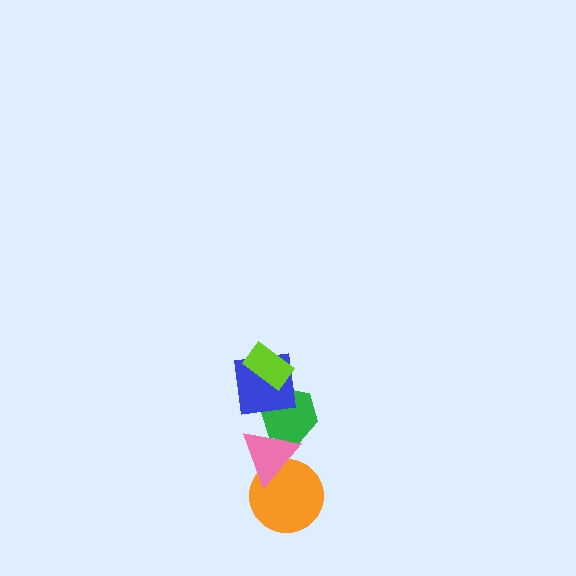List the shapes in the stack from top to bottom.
From top to bottom: the lime rectangle, the blue square, the green hexagon, the pink triangle, the orange circle.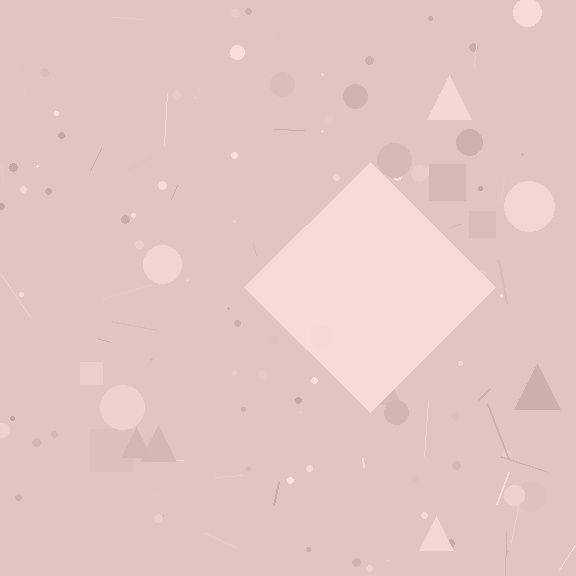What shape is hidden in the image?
A diamond is hidden in the image.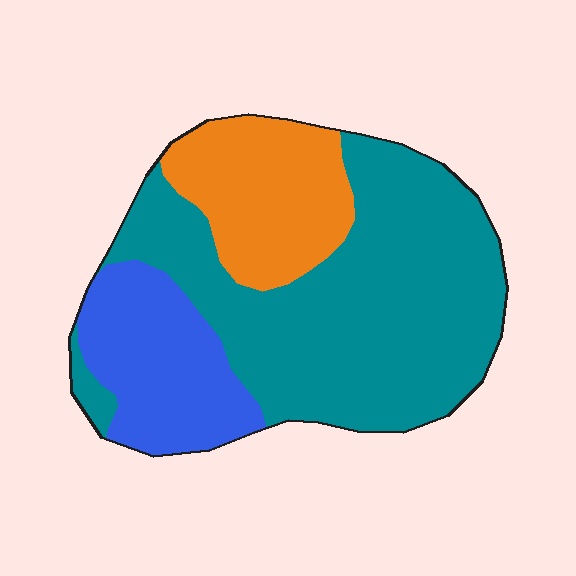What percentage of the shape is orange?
Orange takes up about one fifth (1/5) of the shape.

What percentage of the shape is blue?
Blue takes up less than a quarter of the shape.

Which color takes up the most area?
Teal, at roughly 60%.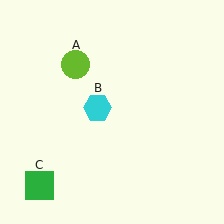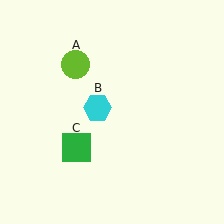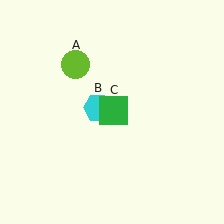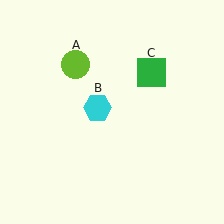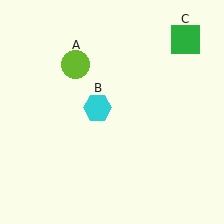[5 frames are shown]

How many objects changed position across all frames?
1 object changed position: green square (object C).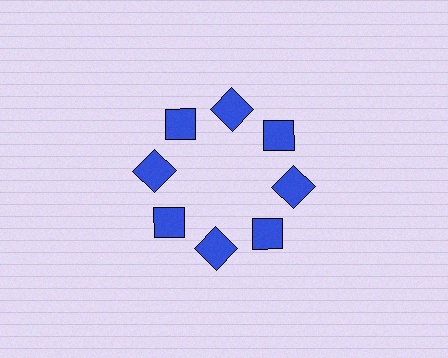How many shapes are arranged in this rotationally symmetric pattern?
There are 8 shapes, arranged in 8 groups of 1.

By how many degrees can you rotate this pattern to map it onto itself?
The pattern maps onto itself every 45 degrees of rotation.